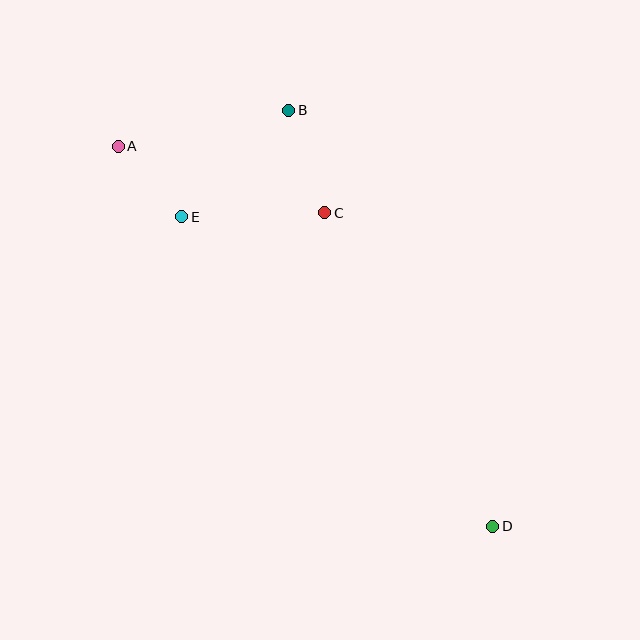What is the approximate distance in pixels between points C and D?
The distance between C and D is approximately 356 pixels.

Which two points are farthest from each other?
Points A and D are farthest from each other.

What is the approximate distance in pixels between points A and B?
The distance between A and B is approximately 174 pixels.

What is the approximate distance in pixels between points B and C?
The distance between B and C is approximately 109 pixels.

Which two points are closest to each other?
Points A and E are closest to each other.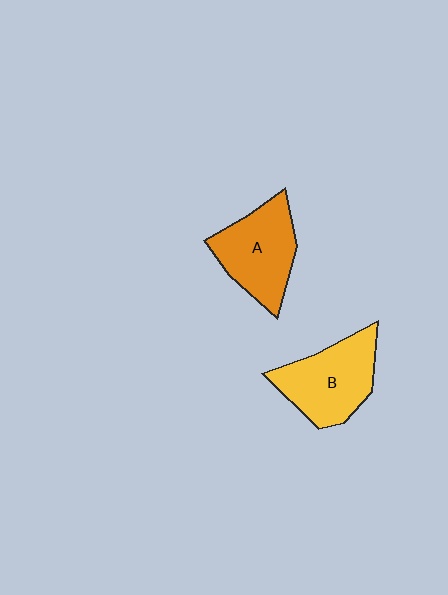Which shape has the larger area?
Shape B (yellow).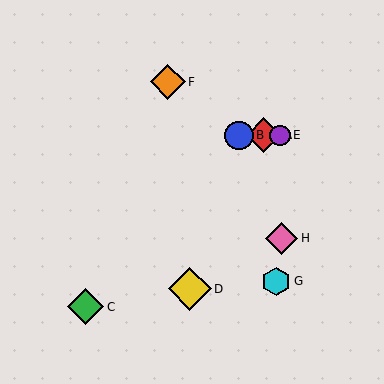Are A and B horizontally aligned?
Yes, both are at y≈135.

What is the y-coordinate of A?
Object A is at y≈135.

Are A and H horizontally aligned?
No, A is at y≈135 and H is at y≈238.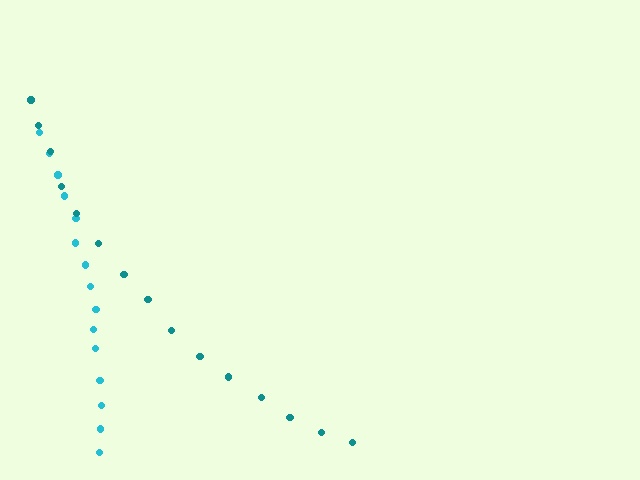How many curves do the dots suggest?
There are 2 distinct paths.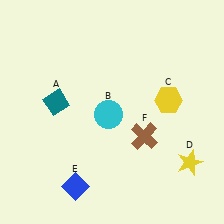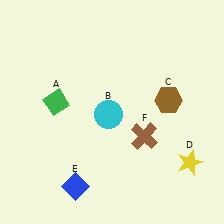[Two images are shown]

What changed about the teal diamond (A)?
In Image 1, A is teal. In Image 2, it changed to green.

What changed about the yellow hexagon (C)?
In Image 1, C is yellow. In Image 2, it changed to brown.